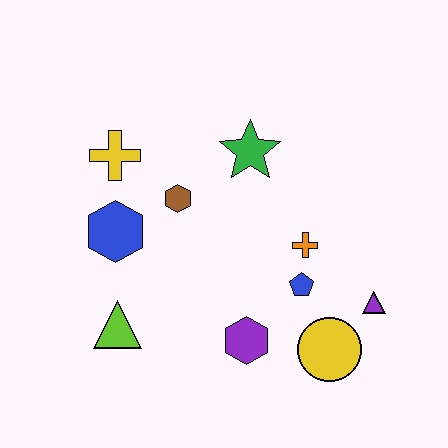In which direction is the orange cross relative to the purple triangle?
The orange cross is to the left of the purple triangle.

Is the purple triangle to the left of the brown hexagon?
No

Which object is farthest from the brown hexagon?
The purple triangle is farthest from the brown hexagon.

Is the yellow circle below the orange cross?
Yes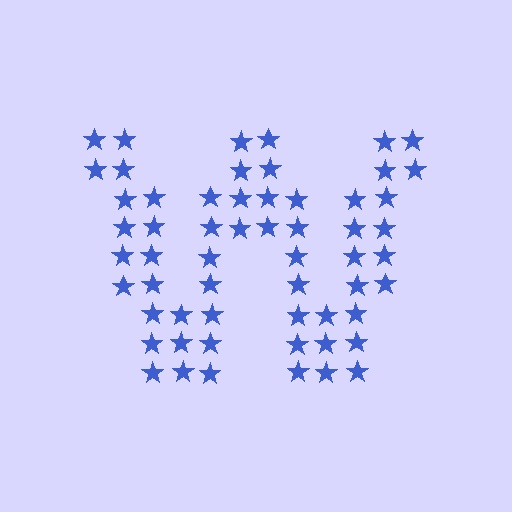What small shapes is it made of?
It is made of small stars.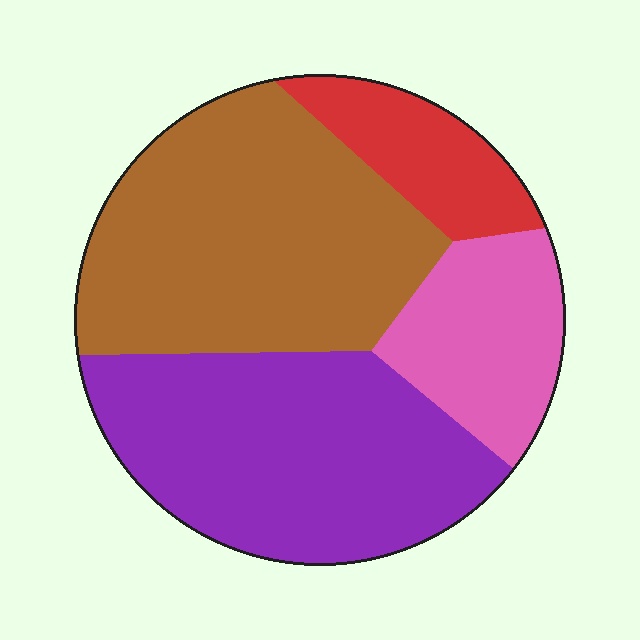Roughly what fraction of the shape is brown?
Brown takes up about three eighths (3/8) of the shape.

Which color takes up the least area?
Red, at roughly 10%.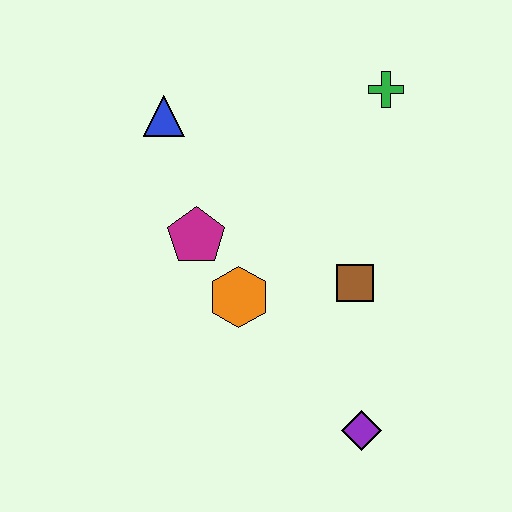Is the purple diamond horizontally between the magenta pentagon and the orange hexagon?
No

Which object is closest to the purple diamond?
The brown square is closest to the purple diamond.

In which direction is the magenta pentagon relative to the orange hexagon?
The magenta pentagon is above the orange hexagon.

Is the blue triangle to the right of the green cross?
No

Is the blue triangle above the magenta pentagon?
Yes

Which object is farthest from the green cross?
The purple diamond is farthest from the green cross.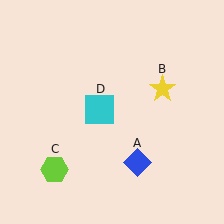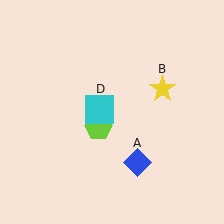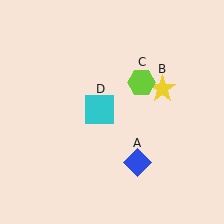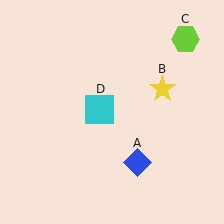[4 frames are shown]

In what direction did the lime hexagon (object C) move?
The lime hexagon (object C) moved up and to the right.